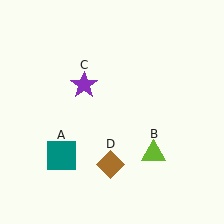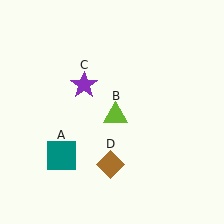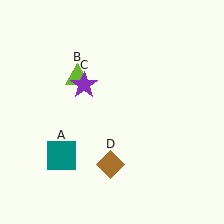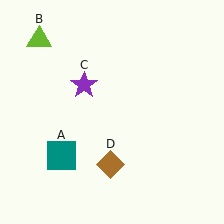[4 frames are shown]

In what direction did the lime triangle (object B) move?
The lime triangle (object B) moved up and to the left.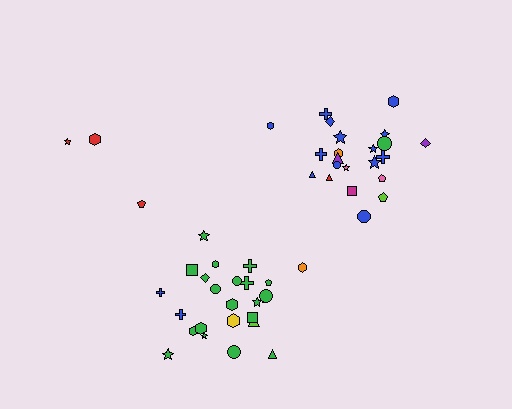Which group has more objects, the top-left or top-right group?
The top-right group.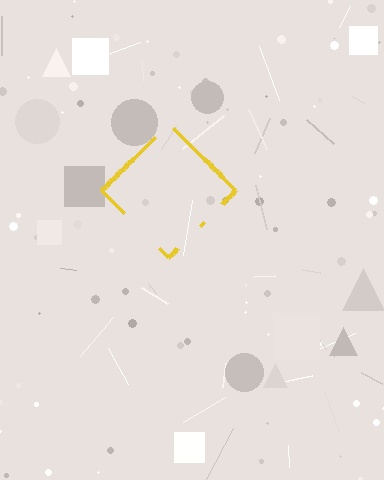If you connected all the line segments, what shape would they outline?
They would outline a diamond.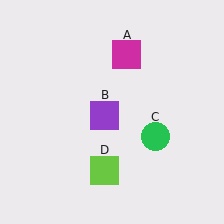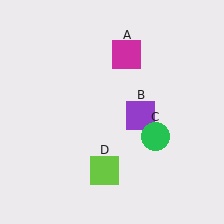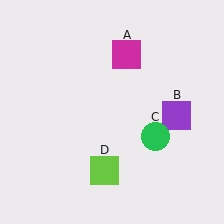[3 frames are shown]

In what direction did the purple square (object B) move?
The purple square (object B) moved right.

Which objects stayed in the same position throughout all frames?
Magenta square (object A) and green circle (object C) and lime square (object D) remained stationary.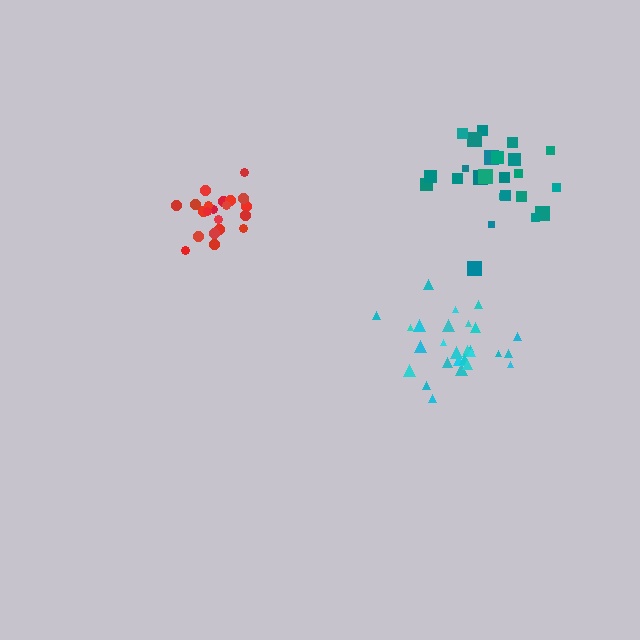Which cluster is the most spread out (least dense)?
Teal.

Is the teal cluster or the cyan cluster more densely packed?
Cyan.